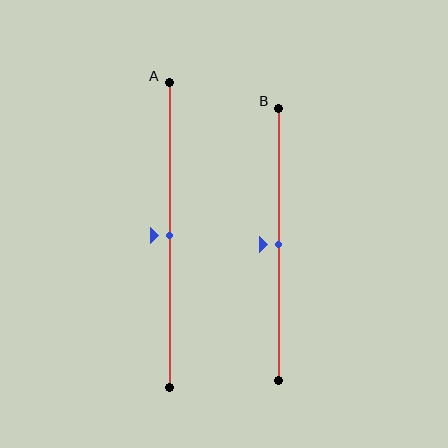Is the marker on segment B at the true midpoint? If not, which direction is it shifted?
Yes, the marker on segment B is at the true midpoint.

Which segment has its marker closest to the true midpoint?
Segment A has its marker closest to the true midpoint.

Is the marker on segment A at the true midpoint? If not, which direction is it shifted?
Yes, the marker on segment A is at the true midpoint.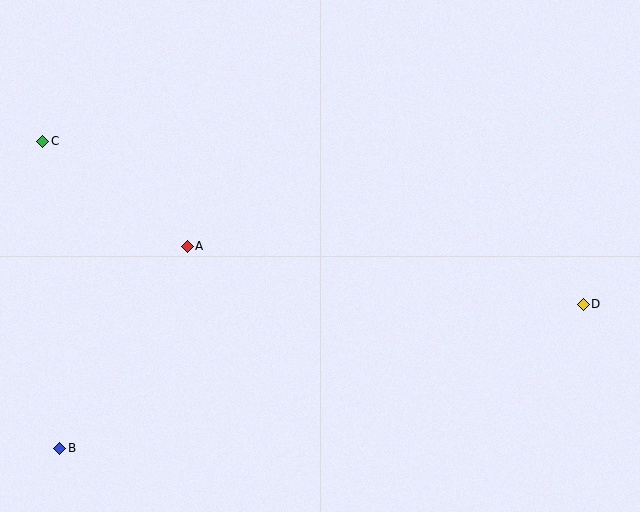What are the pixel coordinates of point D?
Point D is at (583, 304).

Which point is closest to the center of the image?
Point A at (187, 246) is closest to the center.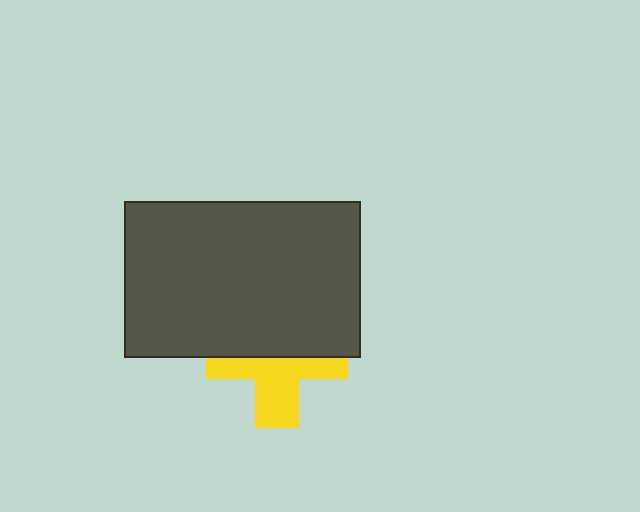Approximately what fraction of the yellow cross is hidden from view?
Roughly 50% of the yellow cross is hidden behind the dark gray rectangle.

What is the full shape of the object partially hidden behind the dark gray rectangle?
The partially hidden object is a yellow cross.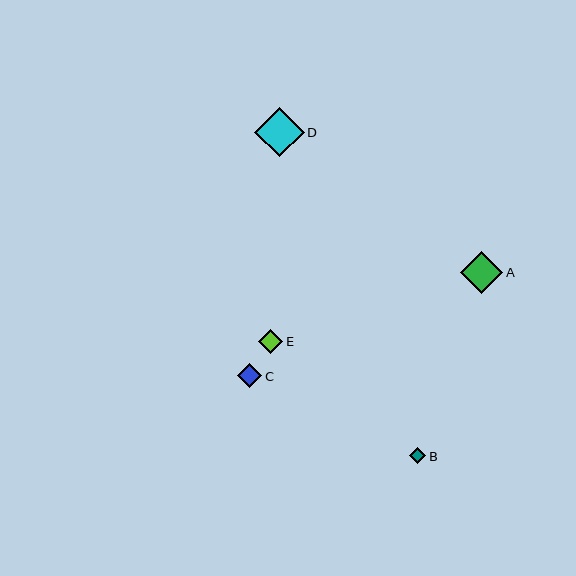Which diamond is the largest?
Diamond D is the largest with a size of approximately 50 pixels.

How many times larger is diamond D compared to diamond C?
Diamond D is approximately 2.1 times the size of diamond C.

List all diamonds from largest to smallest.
From largest to smallest: D, A, E, C, B.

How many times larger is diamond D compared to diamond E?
Diamond D is approximately 2.1 times the size of diamond E.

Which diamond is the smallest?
Diamond B is the smallest with a size of approximately 16 pixels.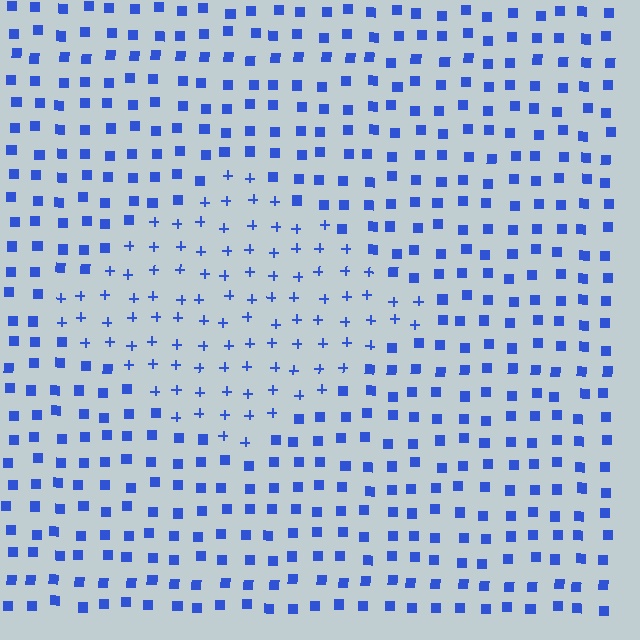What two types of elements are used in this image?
The image uses plus signs inside the diamond region and squares outside it.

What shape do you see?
I see a diamond.